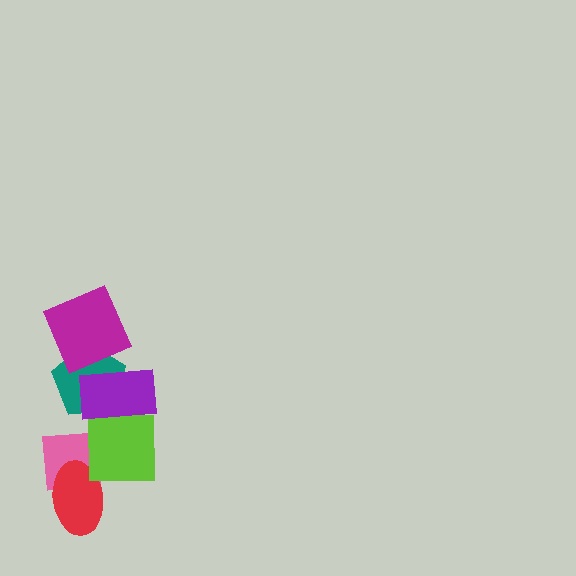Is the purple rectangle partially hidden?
No, no other shape covers it.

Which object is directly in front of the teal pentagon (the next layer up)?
The magenta diamond is directly in front of the teal pentagon.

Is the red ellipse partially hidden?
Yes, it is partially covered by another shape.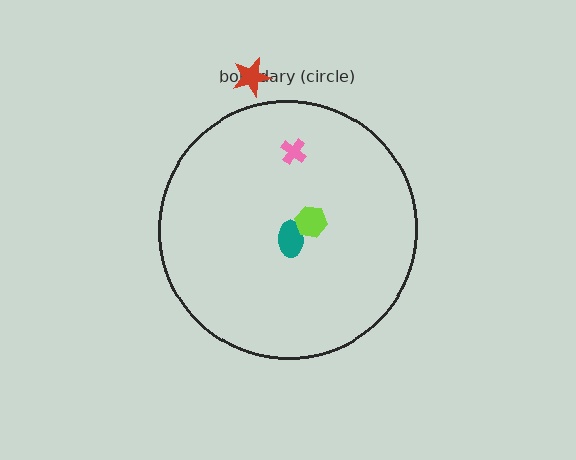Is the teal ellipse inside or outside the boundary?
Inside.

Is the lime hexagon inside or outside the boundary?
Inside.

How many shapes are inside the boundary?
3 inside, 1 outside.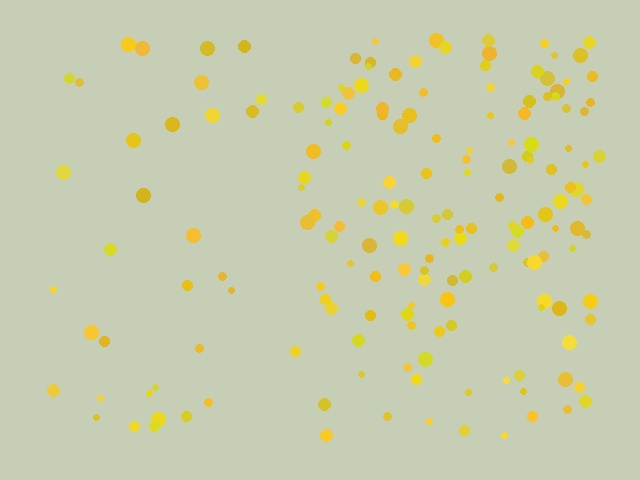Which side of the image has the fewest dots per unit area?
The left.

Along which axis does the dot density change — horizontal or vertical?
Horizontal.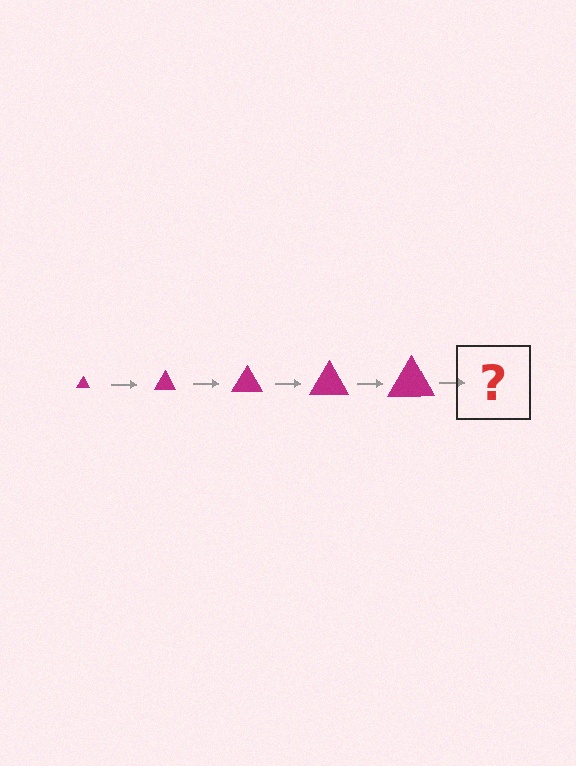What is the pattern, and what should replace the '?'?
The pattern is that the triangle gets progressively larger each step. The '?' should be a magenta triangle, larger than the previous one.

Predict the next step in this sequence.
The next step is a magenta triangle, larger than the previous one.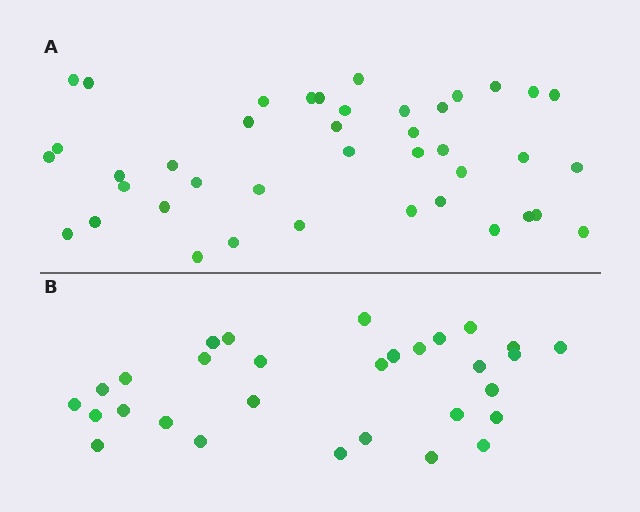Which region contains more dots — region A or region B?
Region A (the top region) has more dots.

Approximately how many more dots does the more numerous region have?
Region A has roughly 12 or so more dots than region B.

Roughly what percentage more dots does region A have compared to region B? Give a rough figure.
About 35% more.